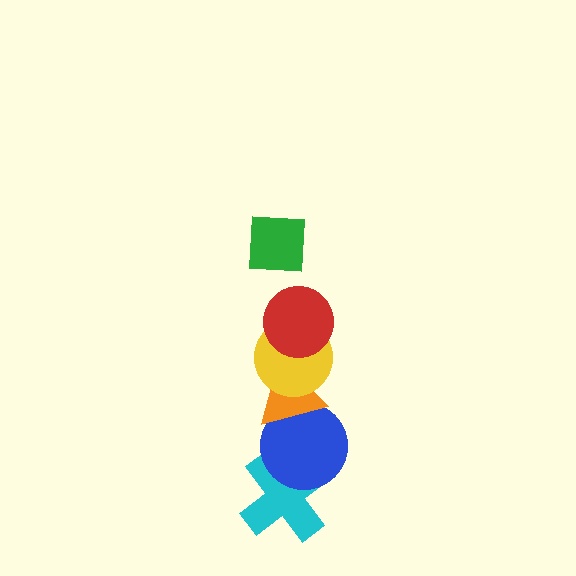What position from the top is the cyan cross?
The cyan cross is 6th from the top.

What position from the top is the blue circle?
The blue circle is 5th from the top.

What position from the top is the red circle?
The red circle is 2nd from the top.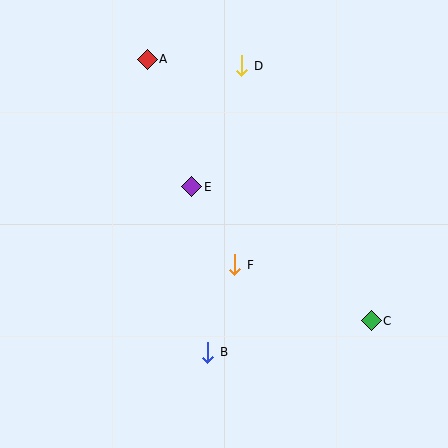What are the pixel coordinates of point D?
Point D is at (242, 66).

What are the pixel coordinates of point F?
Point F is at (235, 265).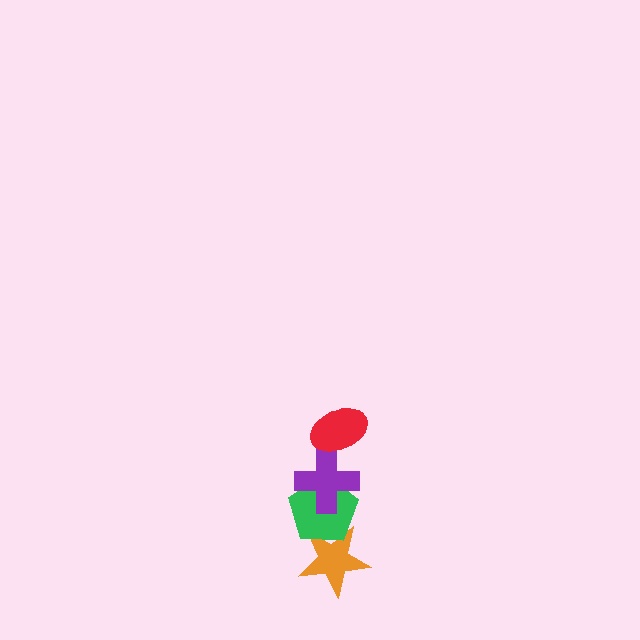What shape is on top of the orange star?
The green pentagon is on top of the orange star.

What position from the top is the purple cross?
The purple cross is 2nd from the top.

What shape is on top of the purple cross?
The red ellipse is on top of the purple cross.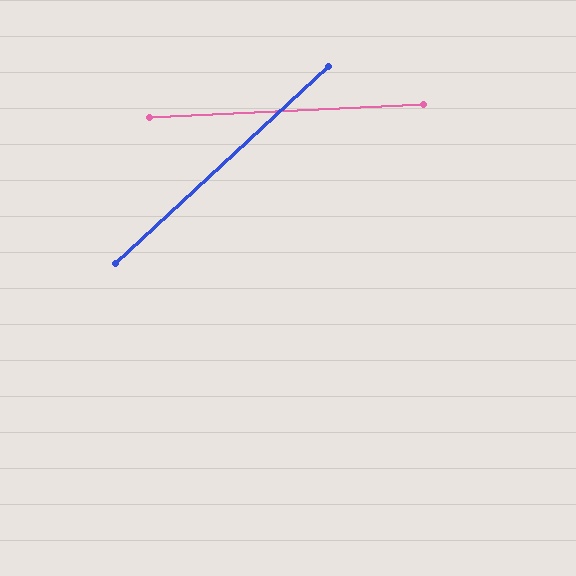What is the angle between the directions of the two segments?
Approximately 40 degrees.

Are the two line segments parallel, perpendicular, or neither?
Neither parallel nor perpendicular — they differ by about 40°.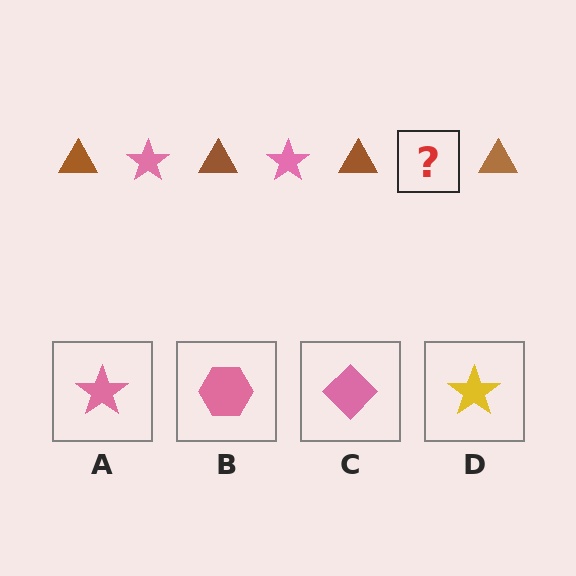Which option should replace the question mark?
Option A.